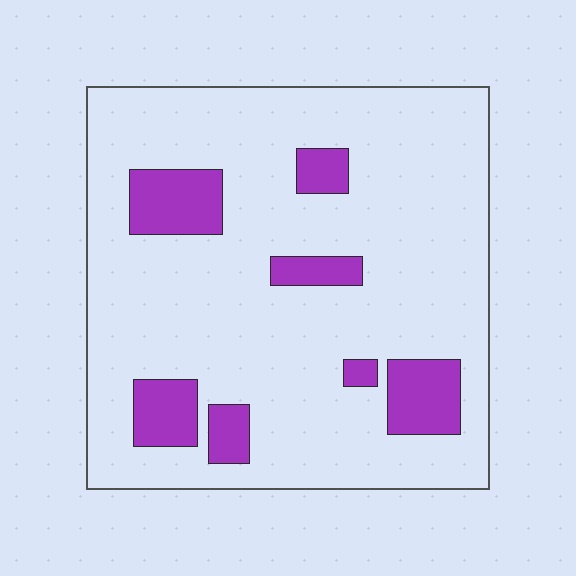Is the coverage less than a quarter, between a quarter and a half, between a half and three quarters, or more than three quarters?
Less than a quarter.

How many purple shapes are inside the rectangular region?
7.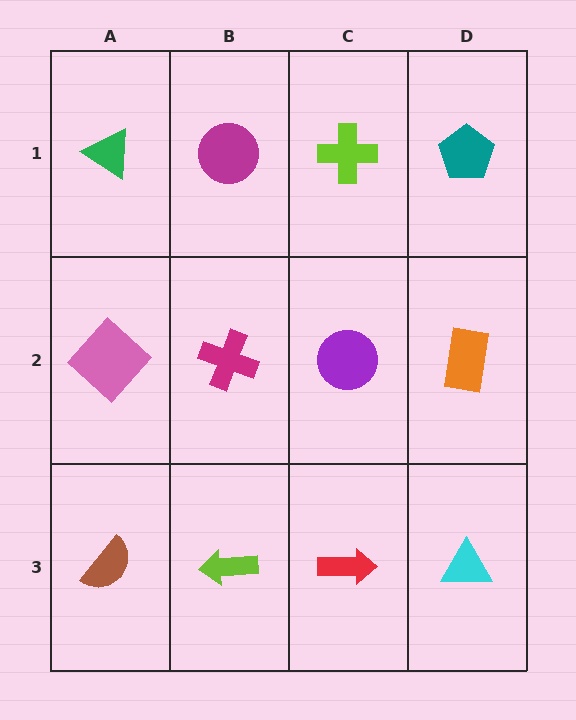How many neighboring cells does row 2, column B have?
4.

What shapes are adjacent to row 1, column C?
A purple circle (row 2, column C), a magenta circle (row 1, column B), a teal pentagon (row 1, column D).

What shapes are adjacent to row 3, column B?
A magenta cross (row 2, column B), a brown semicircle (row 3, column A), a red arrow (row 3, column C).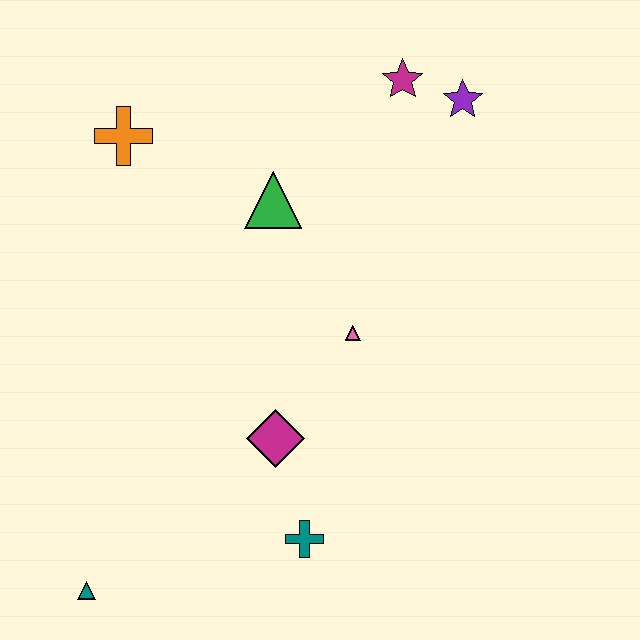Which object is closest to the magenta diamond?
The teal cross is closest to the magenta diamond.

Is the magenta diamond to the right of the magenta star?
No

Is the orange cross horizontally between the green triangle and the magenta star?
No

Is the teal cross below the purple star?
Yes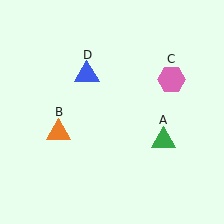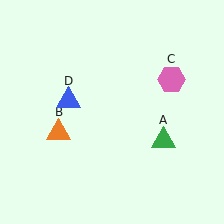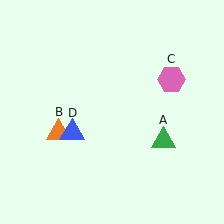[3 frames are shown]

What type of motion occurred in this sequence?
The blue triangle (object D) rotated counterclockwise around the center of the scene.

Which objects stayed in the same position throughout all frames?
Green triangle (object A) and orange triangle (object B) and pink hexagon (object C) remained stationary.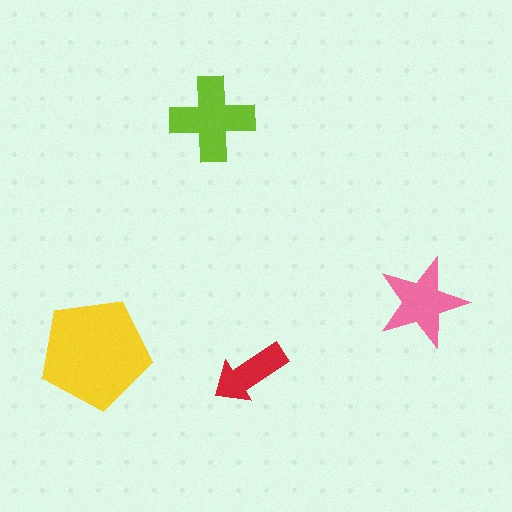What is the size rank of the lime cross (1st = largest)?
2nd.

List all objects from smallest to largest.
The red arrow, the pink star, the lime cross, the yellow pentagon.